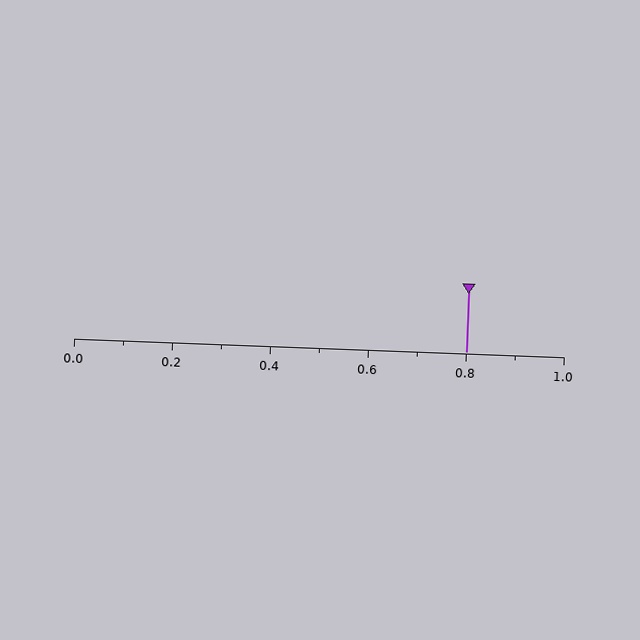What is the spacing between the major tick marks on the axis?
The major ticks are spaced 0.2 apart.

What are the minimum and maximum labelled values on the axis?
The axis runs from 0.0 to 1.0.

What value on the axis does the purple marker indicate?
The marker indicates approximately 0.8.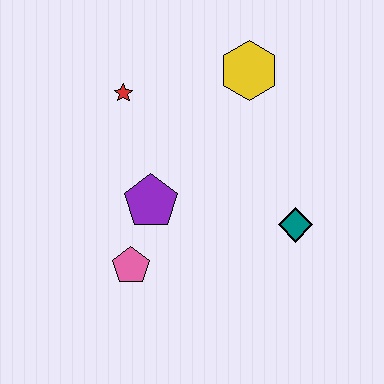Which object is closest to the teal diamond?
The purple pentagon is closest to the teal diamond.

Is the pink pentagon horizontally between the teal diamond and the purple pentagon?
No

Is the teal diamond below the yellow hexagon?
Yes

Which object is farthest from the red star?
The teal diamond is farthest from the red star.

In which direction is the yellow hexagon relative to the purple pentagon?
The yellow hexagon is above the purple pentagon.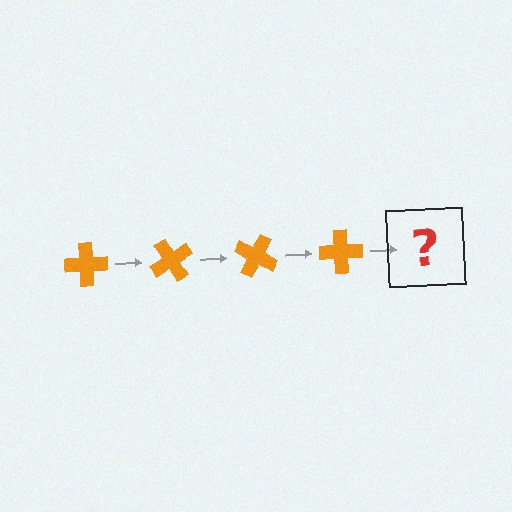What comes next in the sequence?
The next element should be an orange cross rotated 240 degrees.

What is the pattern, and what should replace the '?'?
The pattern is that the cross rotates 60 degrees each step. The '?' should be an orange cross rotated 240 degrees.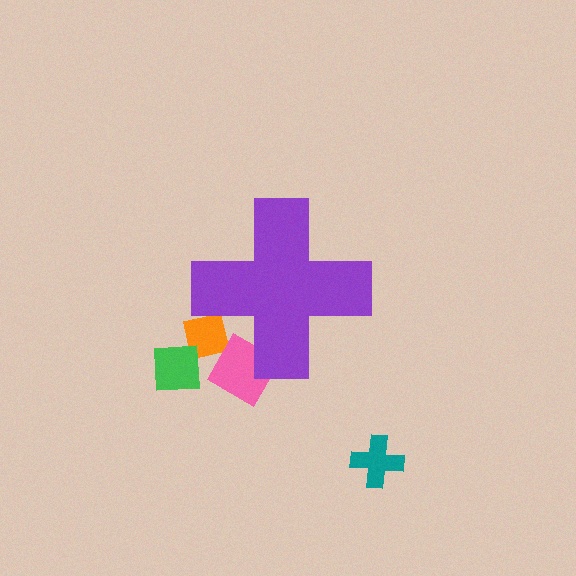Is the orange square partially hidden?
Yes, the orange square is partially hidden behind the purple cross.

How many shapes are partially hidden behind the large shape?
2 shapes are partially hidden.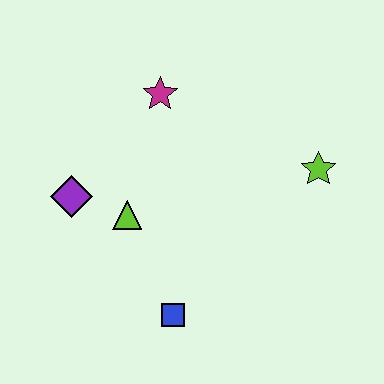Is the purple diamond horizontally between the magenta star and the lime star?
No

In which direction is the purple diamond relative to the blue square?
The purple diamond is above the blue square.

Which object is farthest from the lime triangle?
The lime star is farthest from the lime triangle.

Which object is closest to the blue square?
The lime triangle is closest to the blue square.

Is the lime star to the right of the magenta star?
Yes